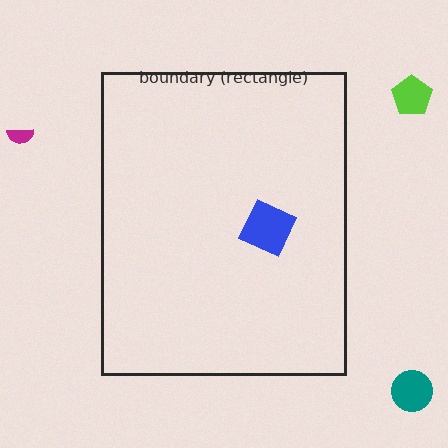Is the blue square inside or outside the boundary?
Inside.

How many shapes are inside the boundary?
1 inside, 3 outside.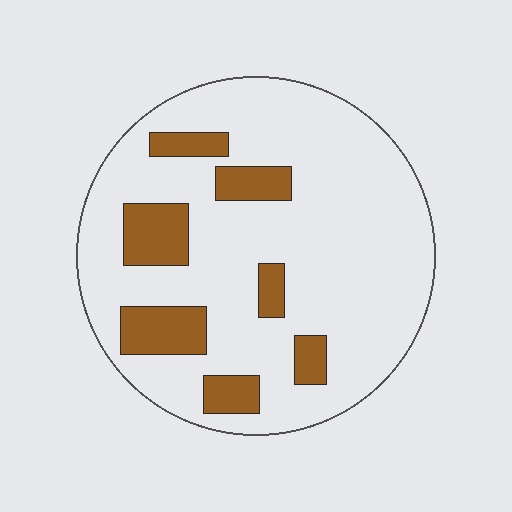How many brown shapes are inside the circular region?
7.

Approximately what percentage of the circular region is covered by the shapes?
Approximately 20%.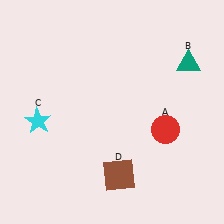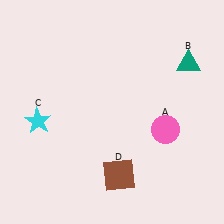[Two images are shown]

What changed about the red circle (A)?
In Image 1, A is red. In Image 2, it changed to pink.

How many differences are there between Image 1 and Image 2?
There is 1 difference between the two images.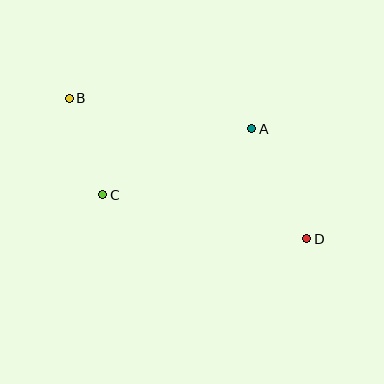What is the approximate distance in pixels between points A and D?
The distance between A and D is approximately 123 pixels.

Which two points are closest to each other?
Points B and C are closest to each other.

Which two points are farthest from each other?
Points B and D are farthest from each other.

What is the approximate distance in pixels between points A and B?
The distance between A and B is approximately 185 pixels.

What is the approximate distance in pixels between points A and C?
The distance between A and C is approximately 163 pixels.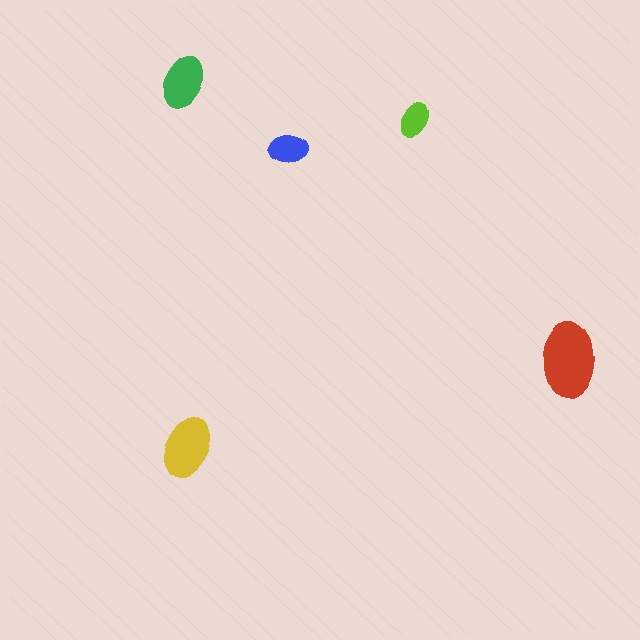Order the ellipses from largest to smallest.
the red one, the yellow one, the green one, the blue one, the lime one.